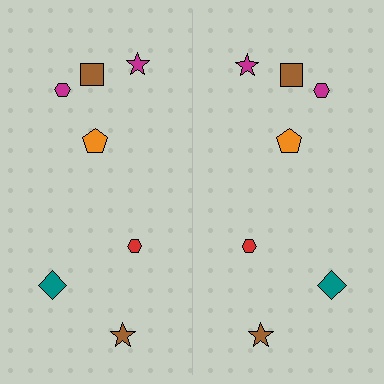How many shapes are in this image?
There are 14 shapes in this image.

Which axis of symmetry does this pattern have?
The pattern has a vertical axis of symmetry running through the center of the image.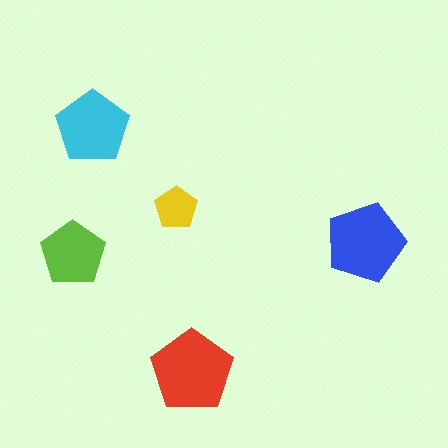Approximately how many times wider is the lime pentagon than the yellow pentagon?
About 1.5 times wider.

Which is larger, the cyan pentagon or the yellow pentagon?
The cyan one.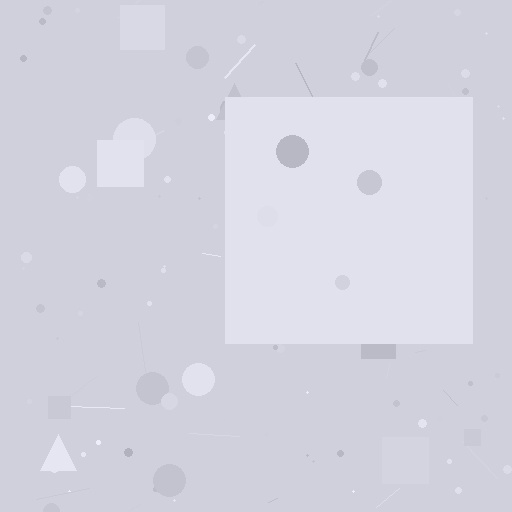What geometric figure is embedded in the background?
A square is embedded in the background.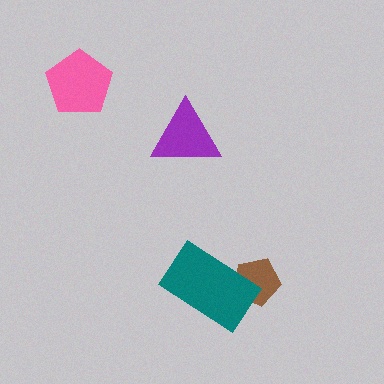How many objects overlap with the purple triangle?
0 objects overlap with the purple triangle.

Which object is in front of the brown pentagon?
The teal rectangle is in front of the brown pentagon.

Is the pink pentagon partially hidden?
No, no other shape covers it.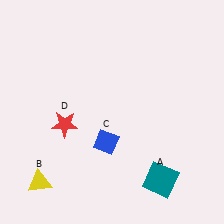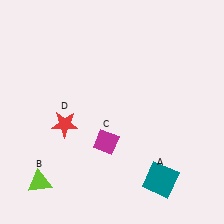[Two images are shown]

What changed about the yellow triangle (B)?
In Image 1, B is yellow. In Image 2, it changed to lime.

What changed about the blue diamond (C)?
In Image 1, C is blue. In Image 2, it changed to magenta.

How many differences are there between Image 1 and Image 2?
There are 2 differences between the two images.